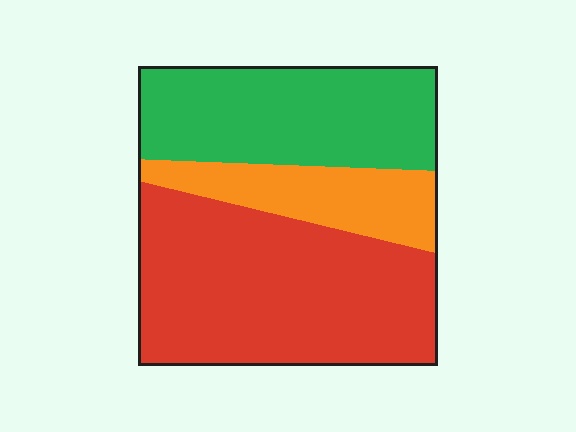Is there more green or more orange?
Green.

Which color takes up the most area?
Red, at roughly 50%.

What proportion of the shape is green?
Green covers 33% of the shape.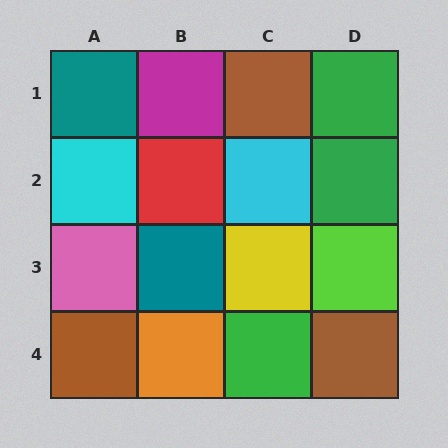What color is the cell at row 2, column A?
Cyan.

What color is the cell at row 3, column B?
Teal.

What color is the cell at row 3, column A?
Pink.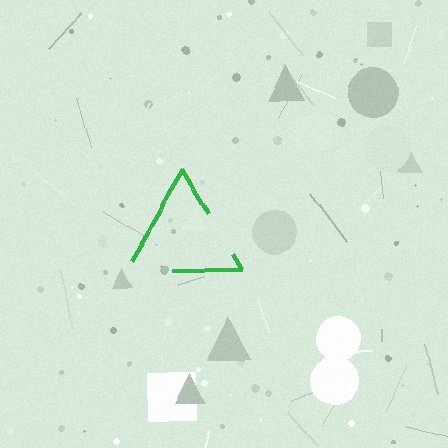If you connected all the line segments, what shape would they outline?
They would outline a triangle.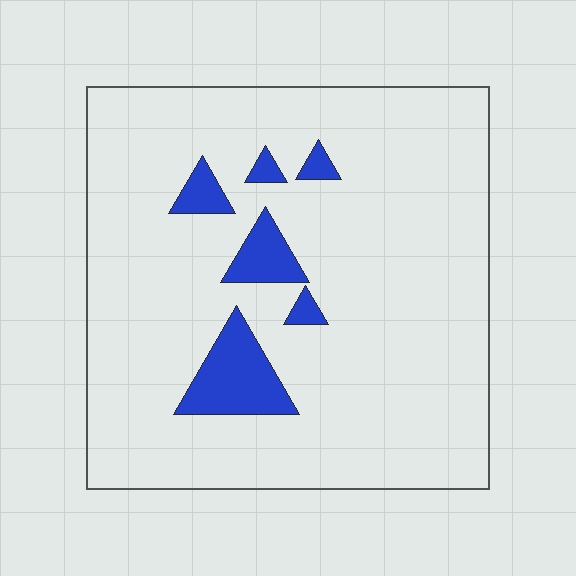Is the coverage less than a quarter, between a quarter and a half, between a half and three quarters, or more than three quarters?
Less than a quarter.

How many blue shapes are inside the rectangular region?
6.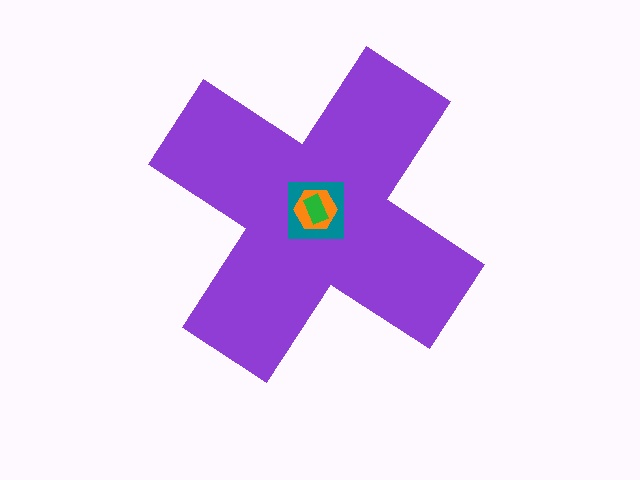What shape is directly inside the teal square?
The orange hexagon.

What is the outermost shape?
The purple cross.